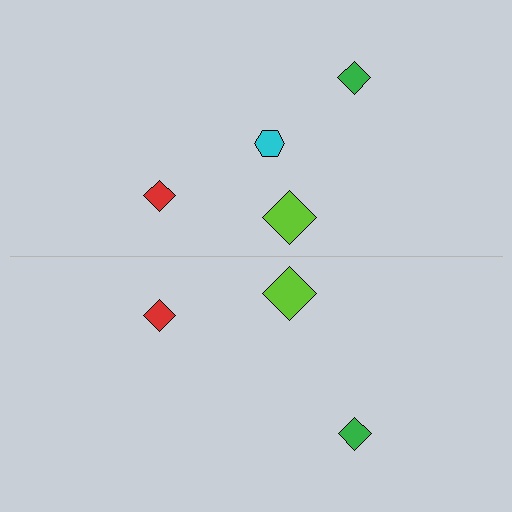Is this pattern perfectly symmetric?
No, the pattern is not perfectly symmetric. A cyan hexagon is missing from the bottom side.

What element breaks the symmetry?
A cyan hexagon is missing from the bottom side.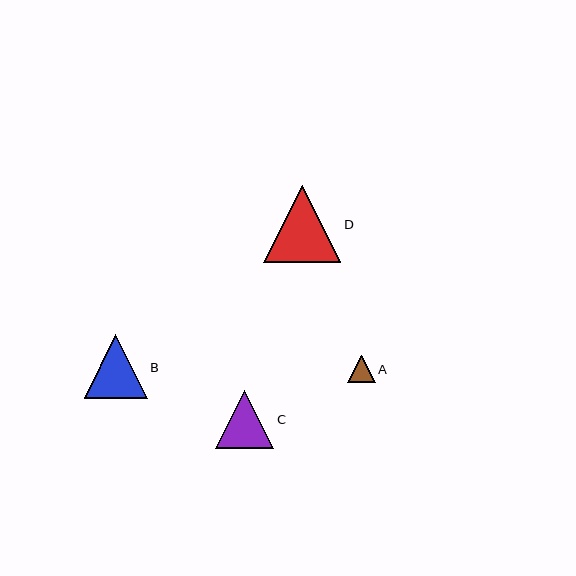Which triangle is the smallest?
Triangle A is the smallest with a size of approximately 27 pixels.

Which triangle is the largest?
Triangle D is the largest with a size of approximately 77 pixels.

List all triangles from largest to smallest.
From largest to smallest: D, B, C, A.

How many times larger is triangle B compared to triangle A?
Triangle B is approximately 2.3 times the size of triangle A.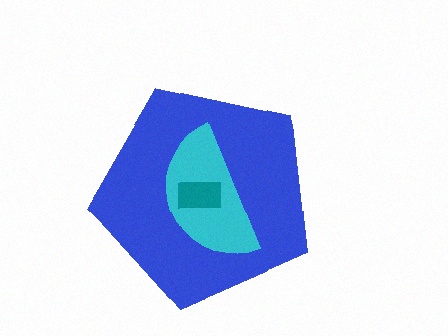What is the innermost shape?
The teal rectangle.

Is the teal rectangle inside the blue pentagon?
Yes.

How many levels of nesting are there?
3.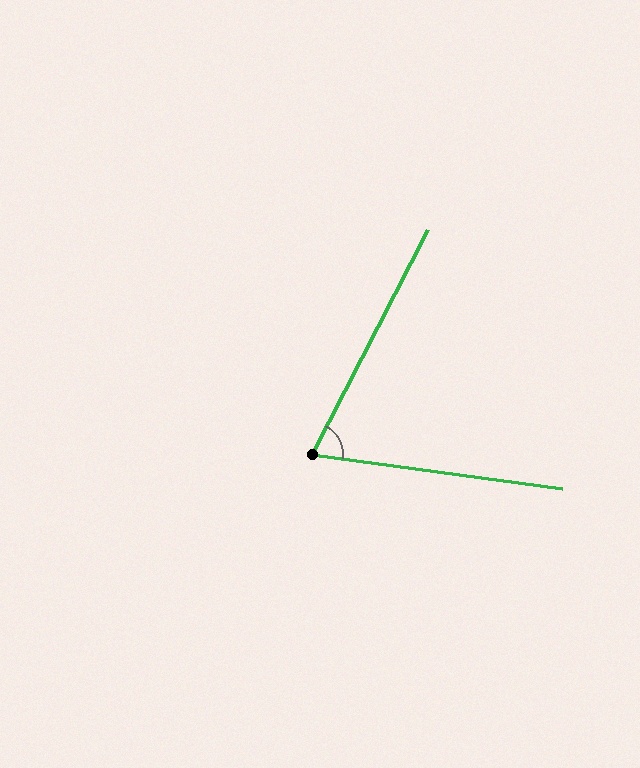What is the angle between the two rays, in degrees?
Approximately 70 degrees.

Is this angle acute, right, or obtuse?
It is acute.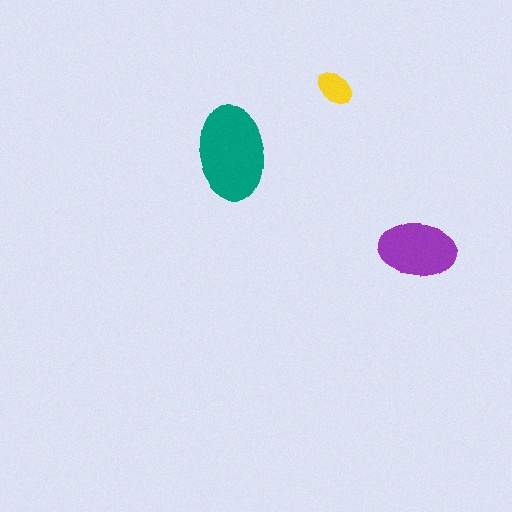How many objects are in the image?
There are 3 objects in the image.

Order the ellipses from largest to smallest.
the teal one, the purple one, the yellow one.